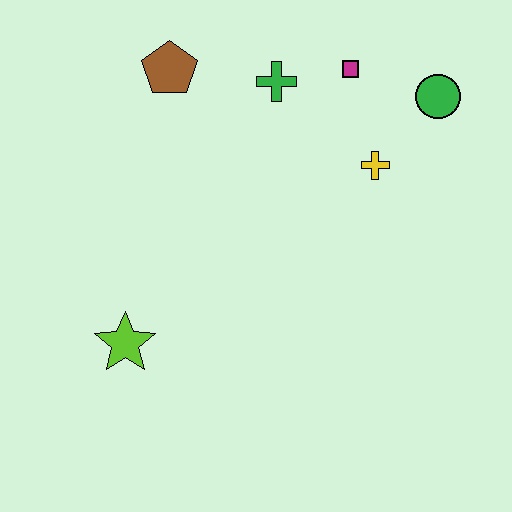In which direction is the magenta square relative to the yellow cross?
The magenta square is above the yellow cross.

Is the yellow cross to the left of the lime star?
No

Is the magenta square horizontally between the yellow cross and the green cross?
Yes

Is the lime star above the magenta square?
No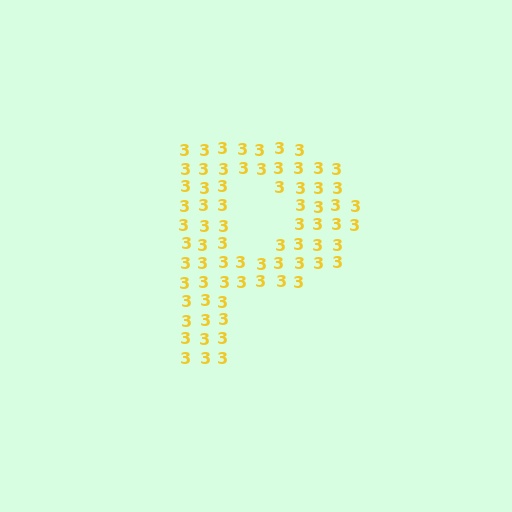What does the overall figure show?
The overall figure shows the letter P.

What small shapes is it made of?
It is made of small digit 3's.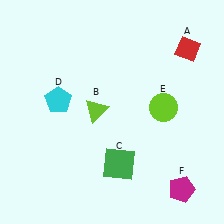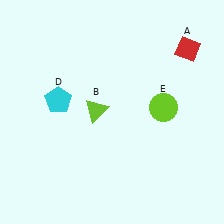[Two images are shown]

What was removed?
The green square (C), the magenta pentagon (F) were removed in Image 2.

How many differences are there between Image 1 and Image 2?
There are 2 differences between the two images.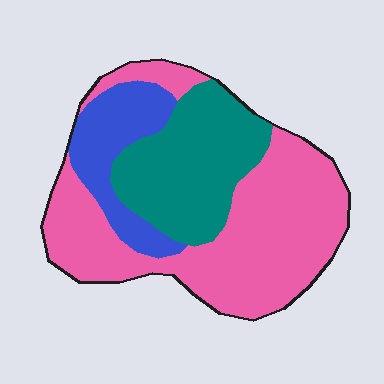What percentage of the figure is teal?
Teal covers about 30% of the figure.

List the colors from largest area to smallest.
From largest to smallest: pink, teal, blue.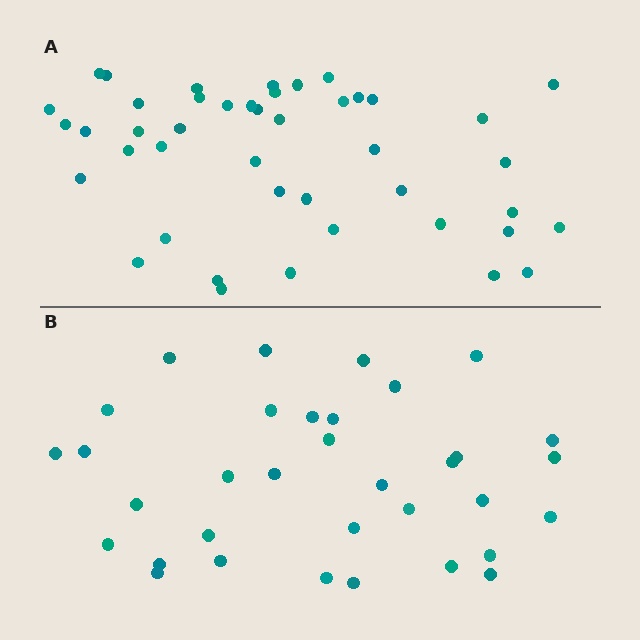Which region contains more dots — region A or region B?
Region A (the top region) has more dots.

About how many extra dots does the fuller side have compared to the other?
Region A has roughly 10 or so more dots than region B.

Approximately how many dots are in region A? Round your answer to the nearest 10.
About 40 dots. (The exact count is 44, which rounds to 40.)